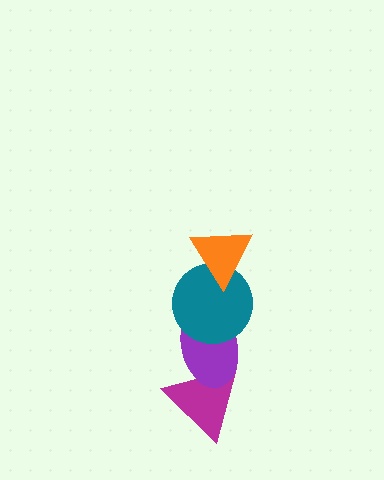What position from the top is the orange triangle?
The orange triangle is 1st from the top.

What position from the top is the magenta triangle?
The magenta triangle is 4th from the top.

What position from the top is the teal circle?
The teal circle is 2nd from the top.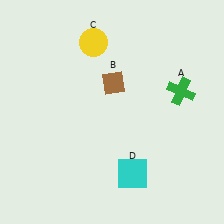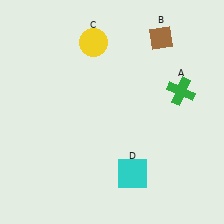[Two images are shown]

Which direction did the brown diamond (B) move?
The brown diamond (B) moved right.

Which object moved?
The brown diamond (B) moved right.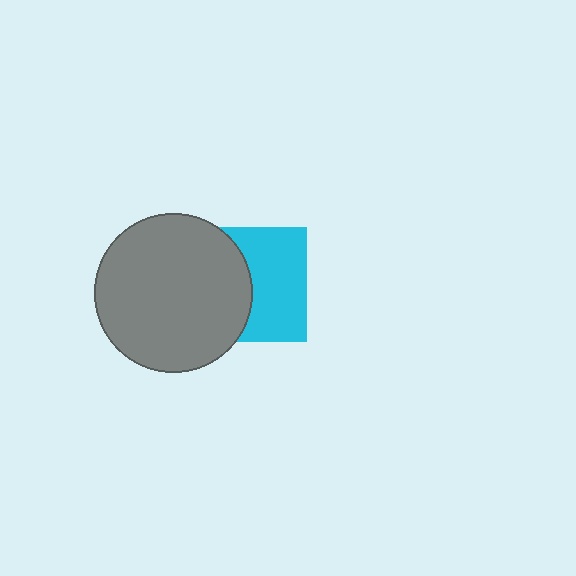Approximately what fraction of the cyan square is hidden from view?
Roughly 46% of the cyan square is hidden behind the gray circle.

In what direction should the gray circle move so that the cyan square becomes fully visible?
The gray circle should move left. That is the shortest direction to clear the overlap and leave the cyan square fully visible.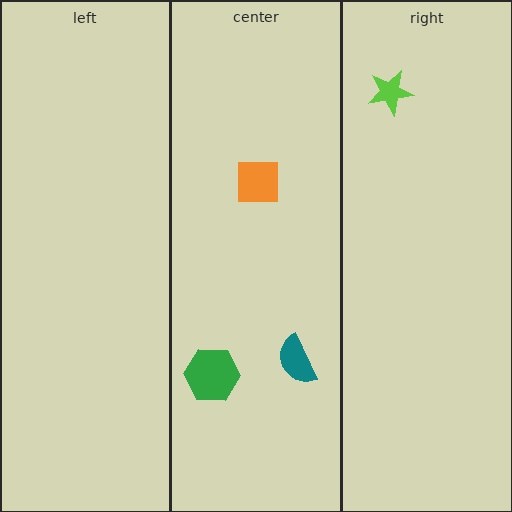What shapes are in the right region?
The lime star.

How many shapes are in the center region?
3.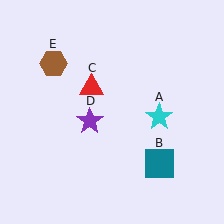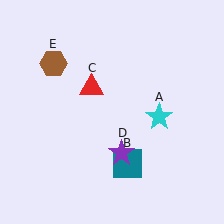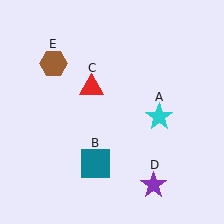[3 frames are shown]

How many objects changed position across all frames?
2 objects changed position: teal square (object B), purple star (object D).